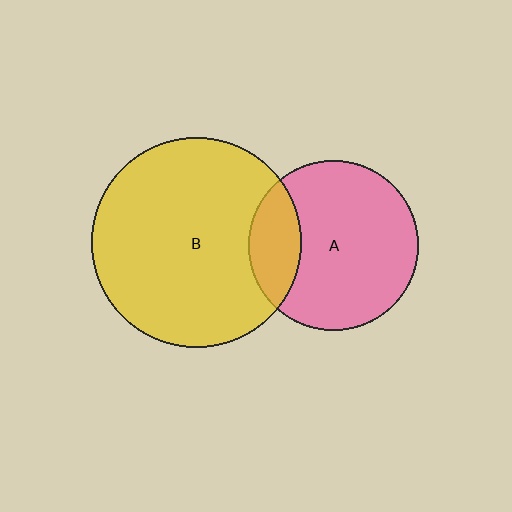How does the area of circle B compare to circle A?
Approximately 1.5 times.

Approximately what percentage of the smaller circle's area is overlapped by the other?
Approximately 20%.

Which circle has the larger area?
Circle B (yellow).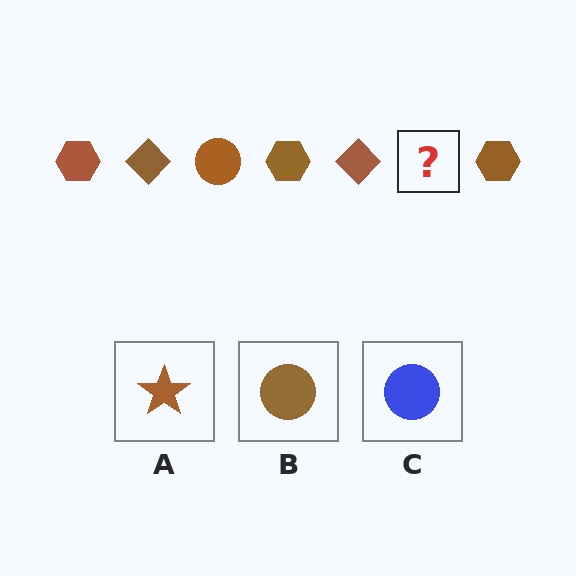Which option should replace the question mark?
Option B.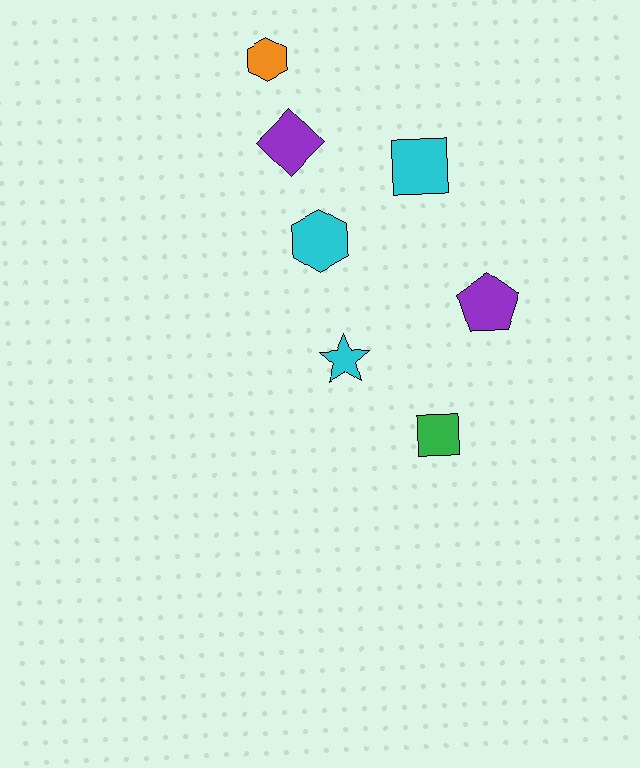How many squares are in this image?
There are 2 squares.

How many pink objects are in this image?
There are no pink objects.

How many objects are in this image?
There are 7 objects.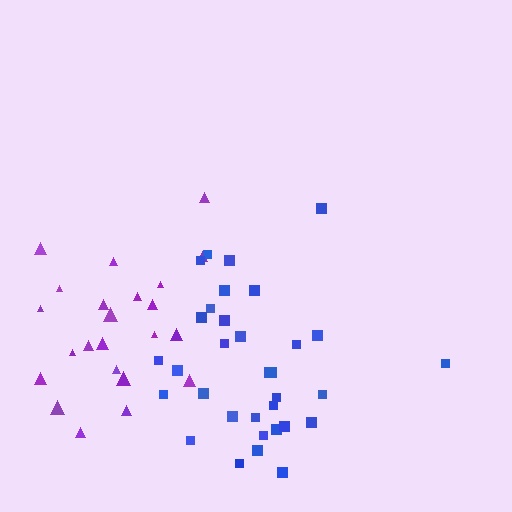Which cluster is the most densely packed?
Blue.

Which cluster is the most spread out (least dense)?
Purple.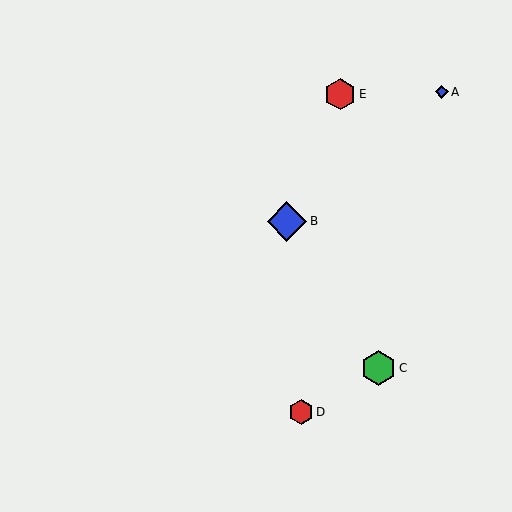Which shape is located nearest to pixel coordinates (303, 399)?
The red hexagon (labeled D) at (301, 412) is nearest to that location.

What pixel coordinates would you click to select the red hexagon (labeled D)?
Click at (301, 412) to select the red hexagon D.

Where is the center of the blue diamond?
The center of the blue diamond is at (287, 221).